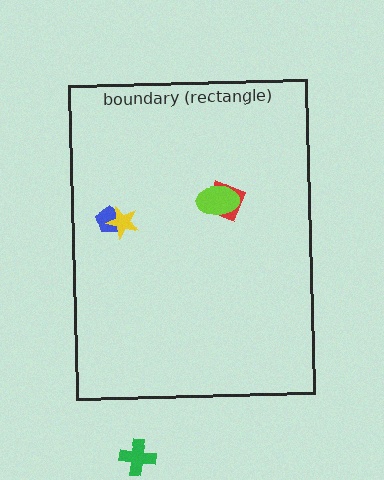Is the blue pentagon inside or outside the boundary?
Inside.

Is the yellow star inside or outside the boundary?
Inside.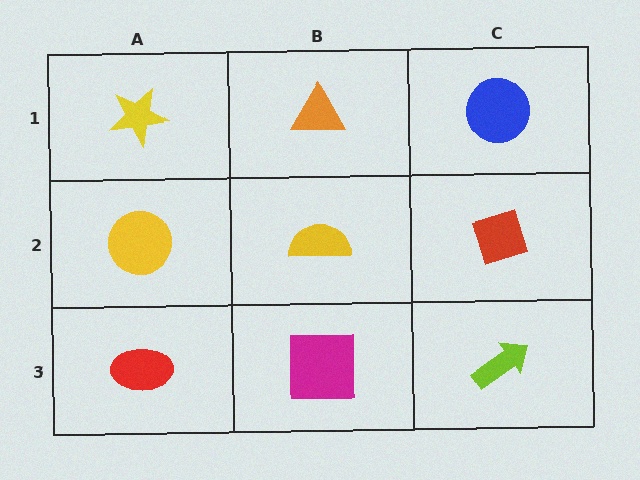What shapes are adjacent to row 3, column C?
A red diamond (row 2, column C), a magenta square (row 3, column B).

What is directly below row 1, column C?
A red diamond.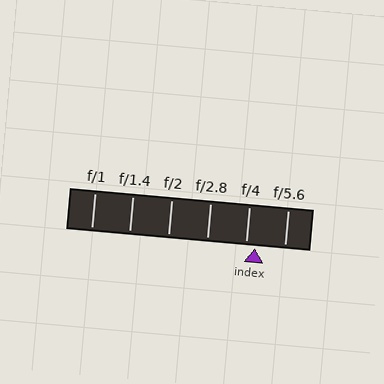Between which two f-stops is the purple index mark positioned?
The index mark is between f/4 and f/5.6.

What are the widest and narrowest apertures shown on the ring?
The widest aperture shown is f/1 and the narrowest is f/5.6.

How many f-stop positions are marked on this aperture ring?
There are 6 f-stop positions marked.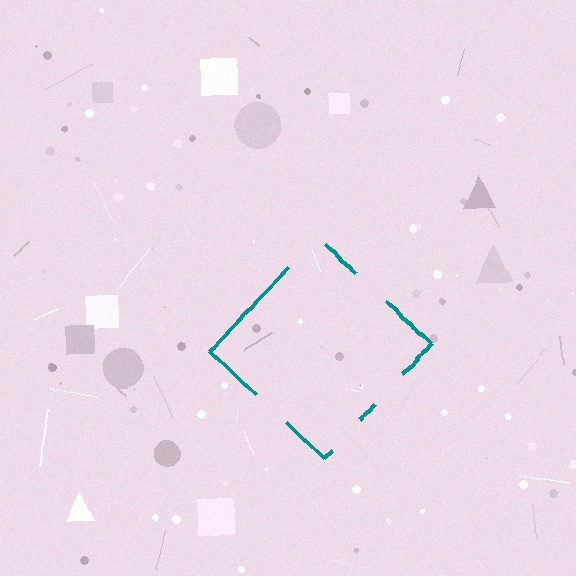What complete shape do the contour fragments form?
The contour fragments form a diamond.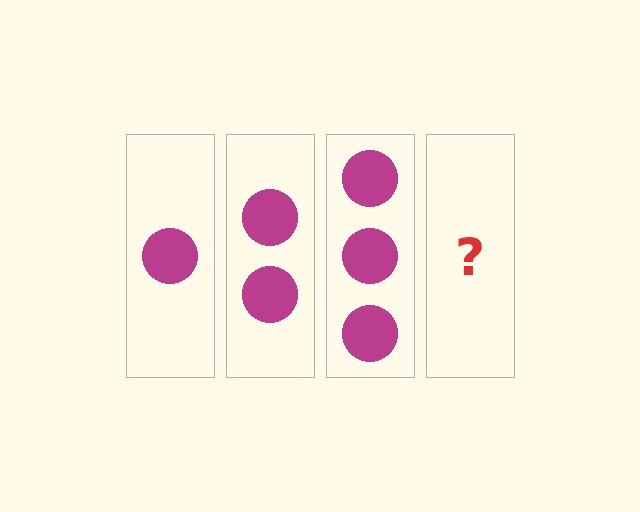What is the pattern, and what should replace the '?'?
The pattern is that each step adds one more circle. The '?' should be 4 circles.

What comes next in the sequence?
The next element should be 4 circles.